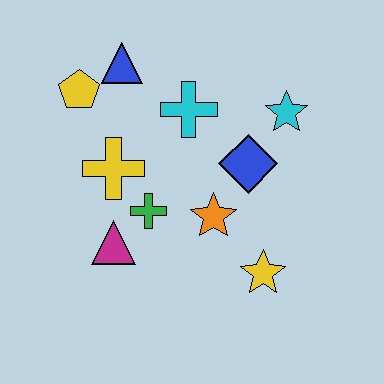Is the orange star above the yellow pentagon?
No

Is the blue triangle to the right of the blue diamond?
No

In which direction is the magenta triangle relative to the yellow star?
The magenta triangle is to the left of the yellow star.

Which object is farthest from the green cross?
The cyan star is farthest from the green cross.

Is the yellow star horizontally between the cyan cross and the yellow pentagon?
No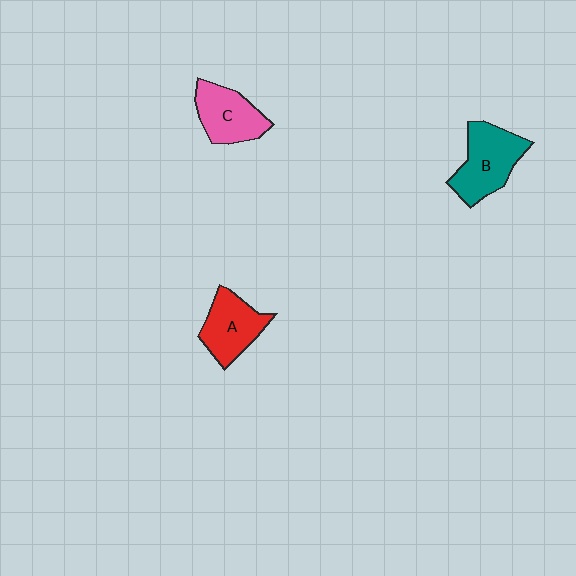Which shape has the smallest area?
Shape C (pink).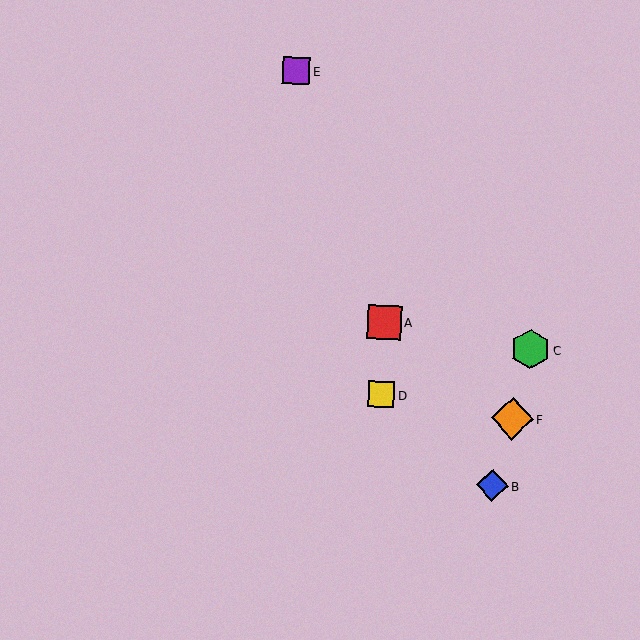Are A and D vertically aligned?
Yes, both are at x≈385.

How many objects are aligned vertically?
2 objects (A, D) are aligned vertically.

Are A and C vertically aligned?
No, A is at x≈385 and C is at x≈530.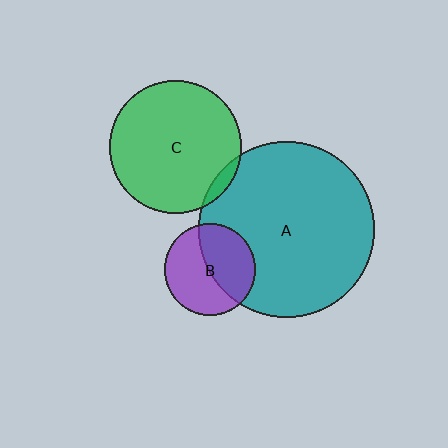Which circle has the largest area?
Circle A (teal).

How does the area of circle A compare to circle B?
Approximately 3.7 times.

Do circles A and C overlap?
Yes.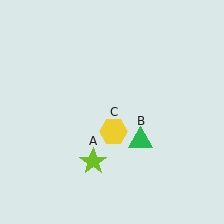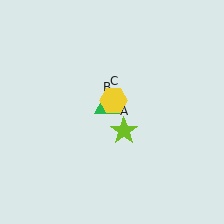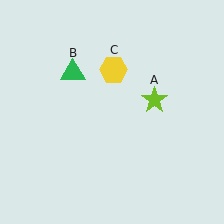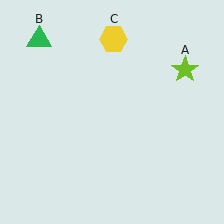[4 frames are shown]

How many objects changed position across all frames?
3 objects changed position: lime star (object A), green triangle (object B), yellow hexagon (object C).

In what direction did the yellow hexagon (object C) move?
The yellow hexagon (object C) moved up.